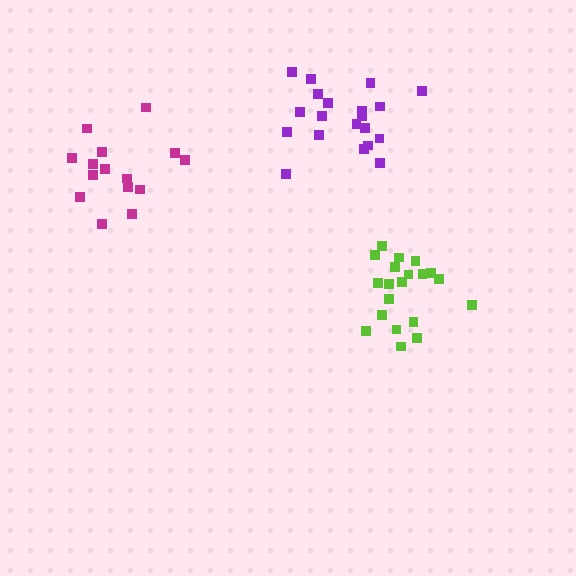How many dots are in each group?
Group 1: 20 dots, Group 2: 15 dots, Group 3: 21 dots (56 total).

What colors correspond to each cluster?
The clusters are colored: lime, magenta, purple.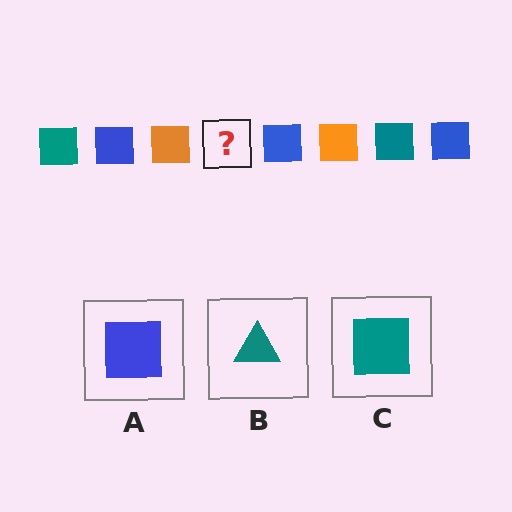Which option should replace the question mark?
Option C.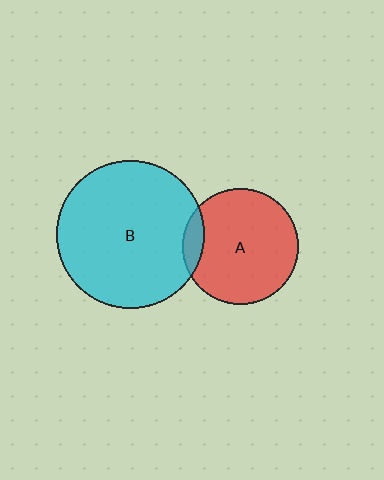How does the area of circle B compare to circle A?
Approximately 1.6 times.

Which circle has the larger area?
Circle B (cyan).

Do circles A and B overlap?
Yes.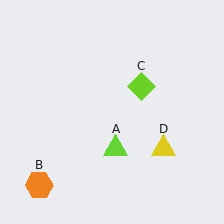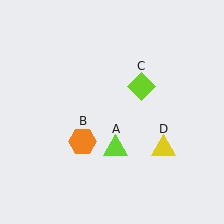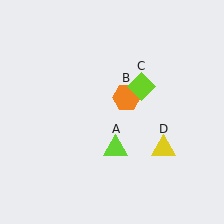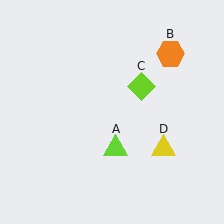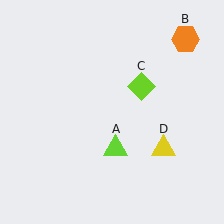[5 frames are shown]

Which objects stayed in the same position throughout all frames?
Lime triangle (object A) and lime diamond (object C) and yellow triangle (object D) remained stationary.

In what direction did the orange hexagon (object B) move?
The orange hexagon (object B) moved up and to the right.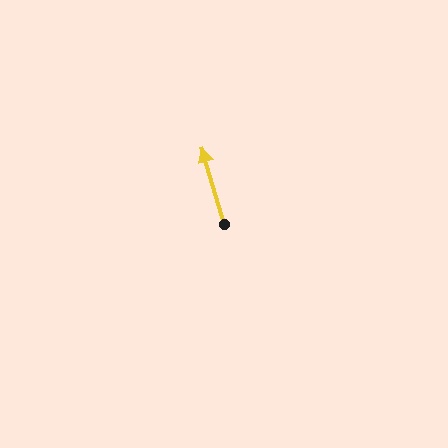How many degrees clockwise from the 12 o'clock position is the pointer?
Approximately 344 degrees.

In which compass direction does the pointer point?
North.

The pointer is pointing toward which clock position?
Roughly 11 o'clock.